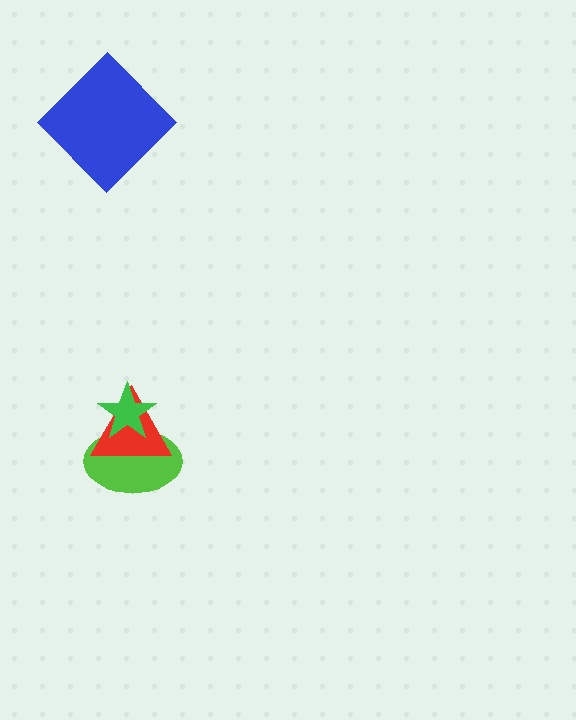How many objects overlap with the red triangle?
2 objects overlap with the red triangle.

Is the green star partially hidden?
No, no other shape covers it.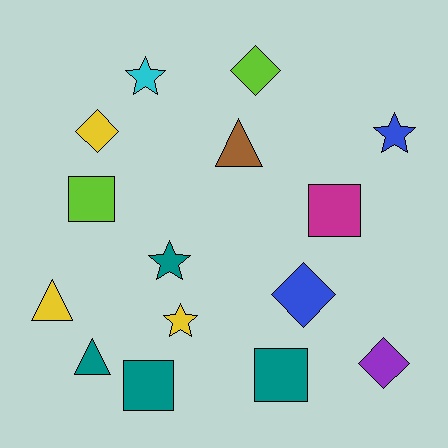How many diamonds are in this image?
There are 4 diamonds.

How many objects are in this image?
There are 15 objects.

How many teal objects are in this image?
There are 4 teal objects.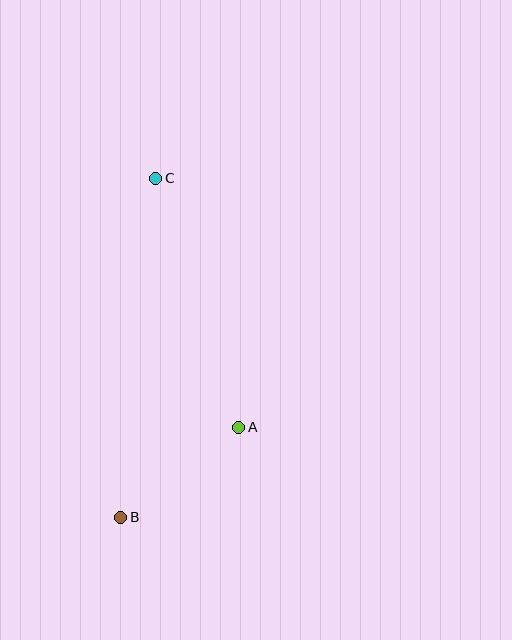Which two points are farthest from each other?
Points B and C are farthest from each other.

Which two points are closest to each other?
Points A and B are closest to each other.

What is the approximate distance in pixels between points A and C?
The distance between A and C is approximately 263 pixels.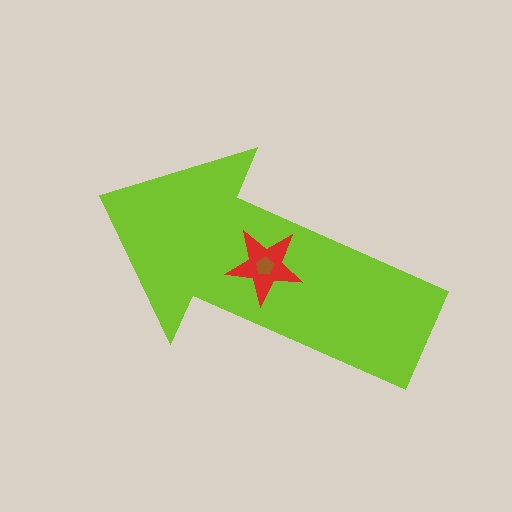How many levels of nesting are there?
3.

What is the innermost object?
The brown pentagon.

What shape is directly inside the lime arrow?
The red star.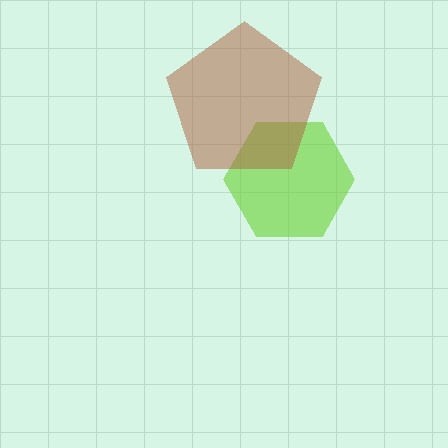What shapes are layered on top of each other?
The layered shapes are: a lime hexagon, a brown pentagon.